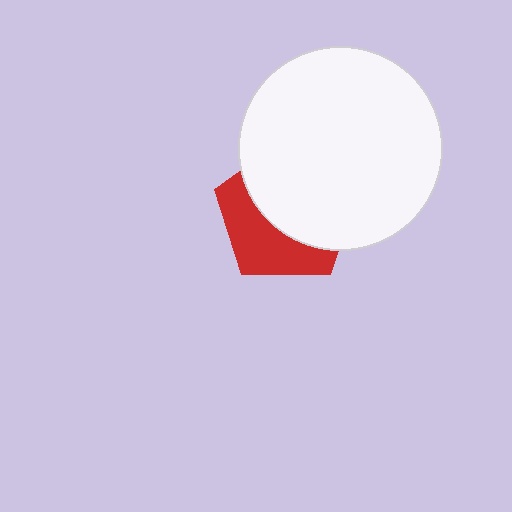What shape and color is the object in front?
The object in front is a white circle.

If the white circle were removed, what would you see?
You would see the complete red pentagon.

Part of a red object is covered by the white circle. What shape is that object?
It is a pentagon.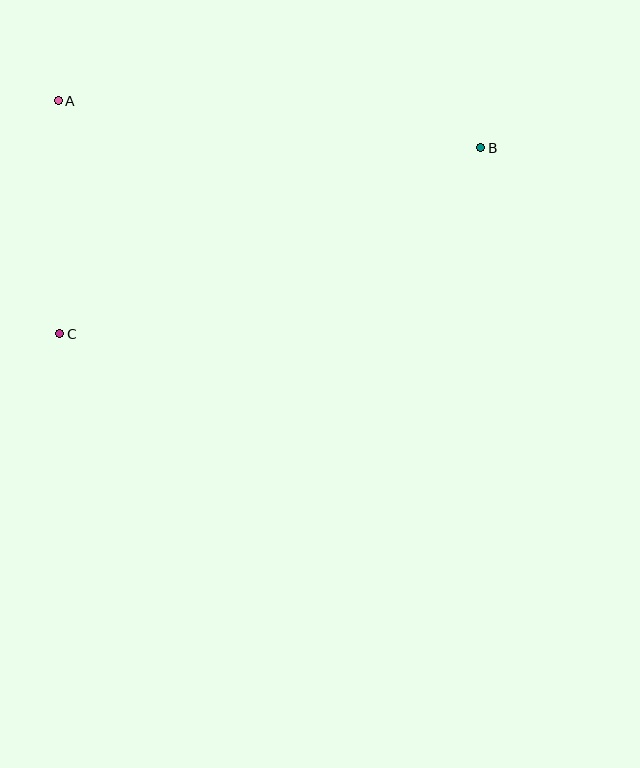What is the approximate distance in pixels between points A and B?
The distance between A and B is approximately 425 pixels.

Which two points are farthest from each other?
Points B and C are farthest from each other.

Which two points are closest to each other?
Points A and C are closest to each other.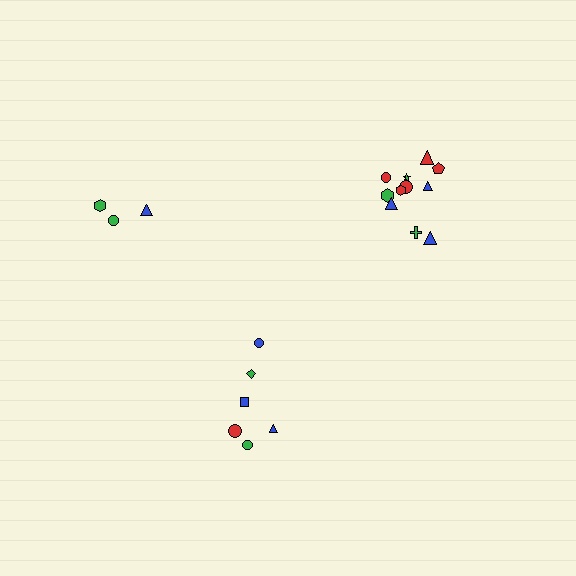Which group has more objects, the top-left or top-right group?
The top-right group.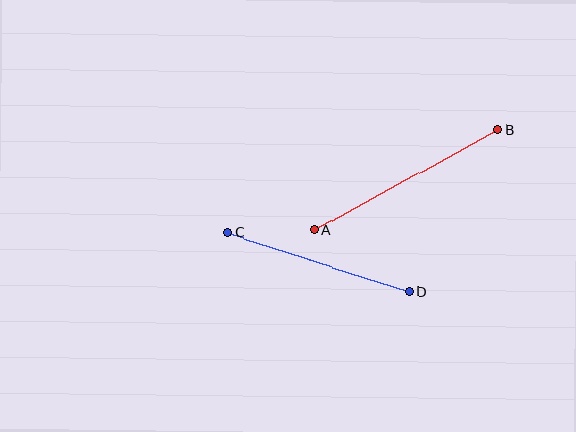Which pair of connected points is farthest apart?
Points A and B are farthest apart.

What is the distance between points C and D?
The distance is approximately 191 pixels.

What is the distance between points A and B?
The distance is approximately 209 pixels.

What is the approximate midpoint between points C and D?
The midpoint is at approximately (318, 262) pixels.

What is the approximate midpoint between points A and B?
The midpoint is at approximately (406, 180) pixels.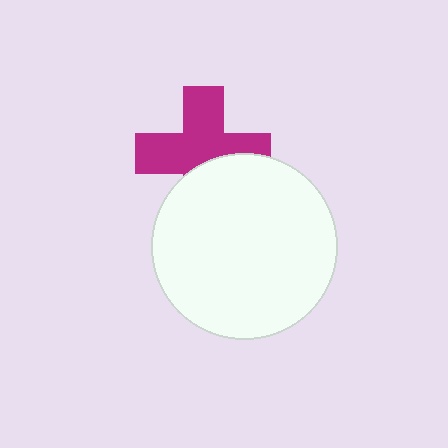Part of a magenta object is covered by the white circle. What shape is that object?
It is a cross.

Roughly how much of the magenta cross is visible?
Most of it is visible (roughly 65%).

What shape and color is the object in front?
The object in front is a white circle.